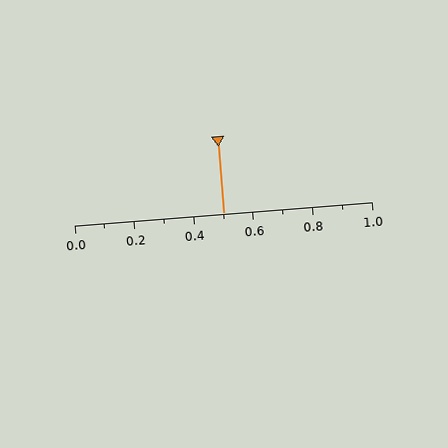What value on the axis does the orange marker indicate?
The marker indicates approximately 0.5.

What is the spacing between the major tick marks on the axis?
The major ticks are spaced 0.2 apart.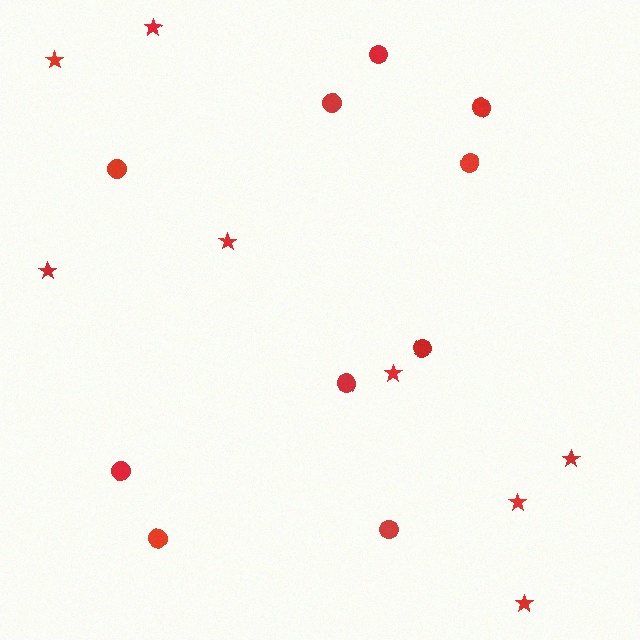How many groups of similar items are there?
There are 2 groups: one group of circles (10) and one group of stars (8).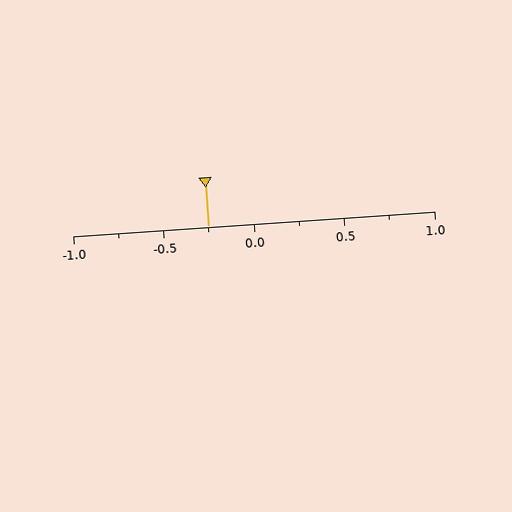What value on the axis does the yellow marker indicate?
The marker indicates approximately -0.25.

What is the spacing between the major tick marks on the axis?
The major ticks are spaced 0.5 apart.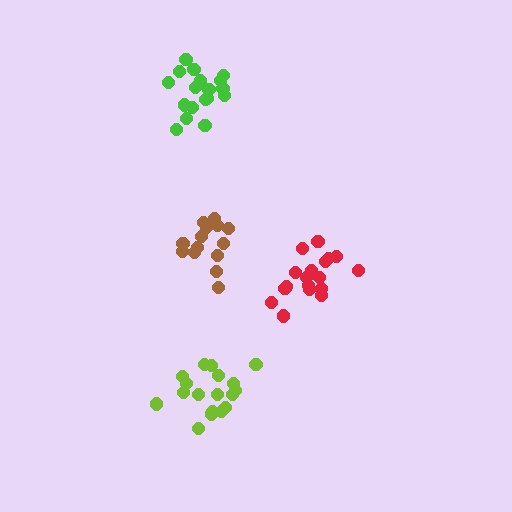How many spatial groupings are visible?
There are 4 spatial groupings.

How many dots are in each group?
Group 1: 19 dots, Group 2: 18 dots, Group 3: 15 dots, Group 4: 18 dots (70 total).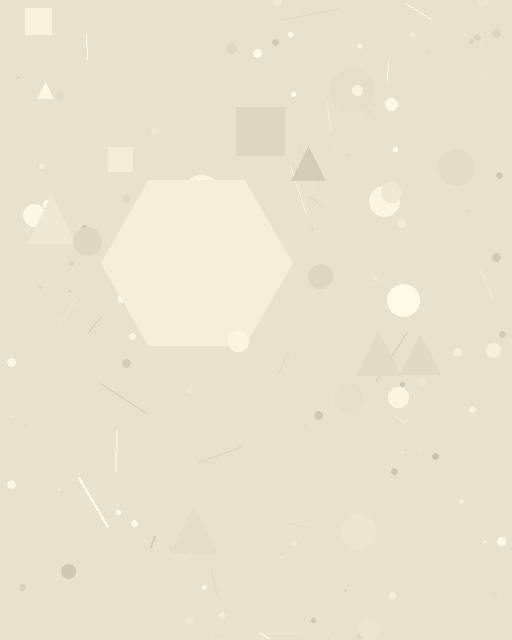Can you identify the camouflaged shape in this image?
The camouflaged shape is a hexagon.